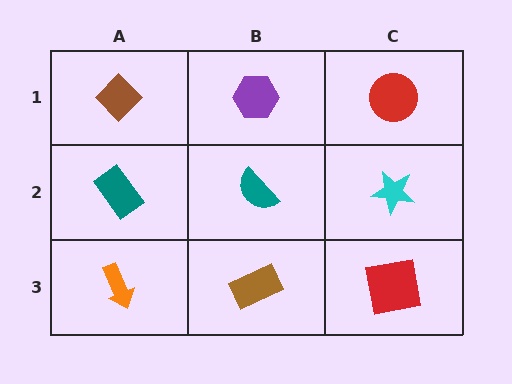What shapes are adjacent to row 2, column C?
A red circle (row 1, column C), a red square (row 3, column C), a teal semicircle (row 2, column B).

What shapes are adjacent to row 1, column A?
A teal rectangle (row 2, column A), a purple hexagon (row 1, column B).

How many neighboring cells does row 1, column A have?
2.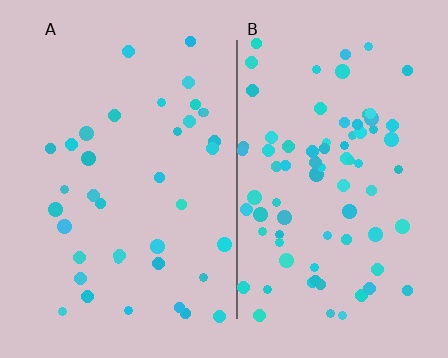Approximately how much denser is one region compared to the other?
Approximately 2.1× — region B over region A.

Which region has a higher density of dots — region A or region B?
B (the right).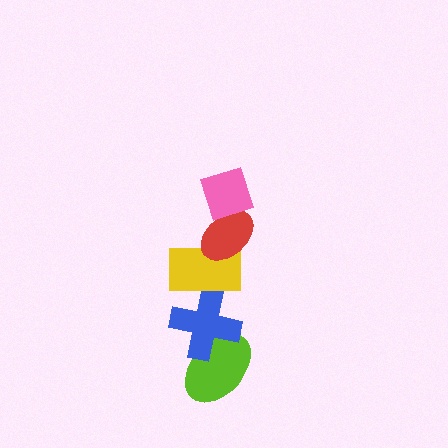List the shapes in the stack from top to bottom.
From top to bottom: the pink diamond, the red ellipse, the yellow rectangle, the blue cross, the lime ellipse.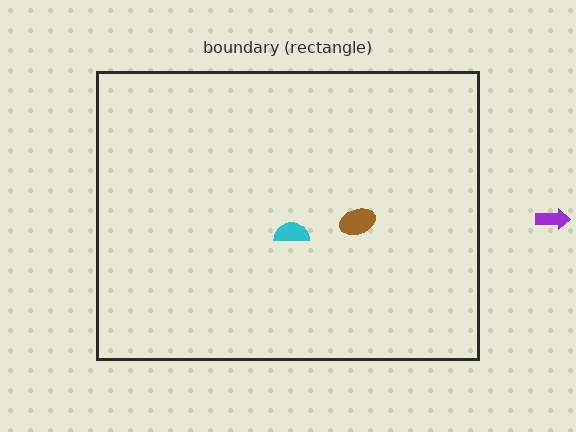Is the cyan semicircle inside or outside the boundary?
Inside.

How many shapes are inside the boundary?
2 inside, 1 outside.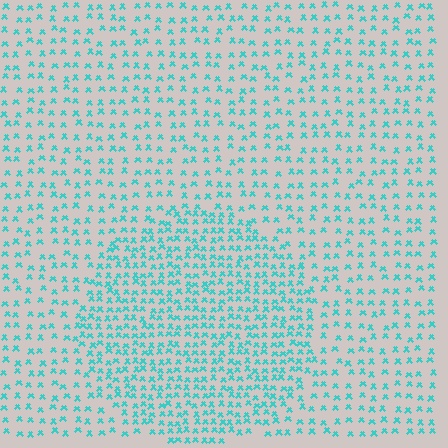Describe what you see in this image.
The image contains small cyan elements arranged at two different densities. A circle-shaped region is visible where the elements are more densely packed than the surrounding area.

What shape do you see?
I see a circle.